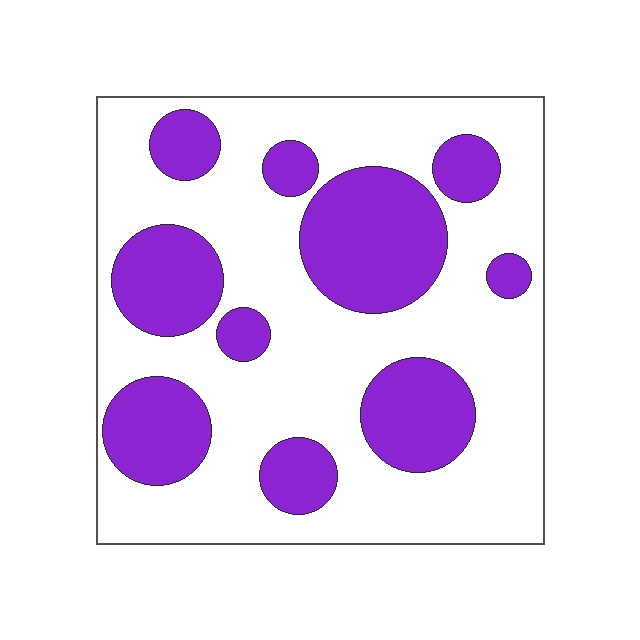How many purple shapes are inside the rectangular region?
10.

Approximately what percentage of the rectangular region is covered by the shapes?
Approximately 35%.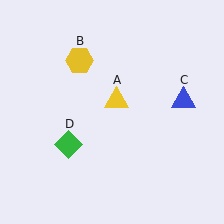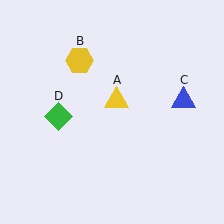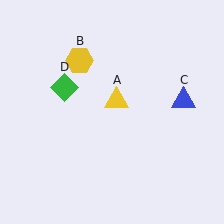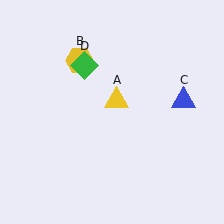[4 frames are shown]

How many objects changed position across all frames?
1 object changed position: green diamond (object D).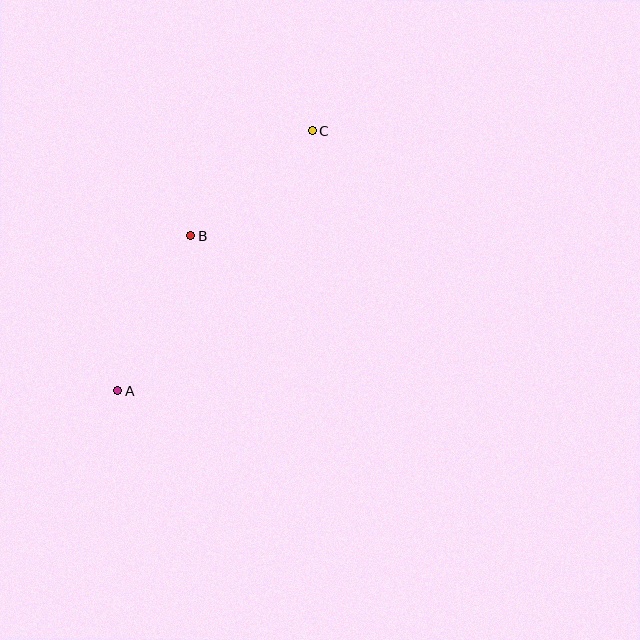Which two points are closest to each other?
Points B and C are closest to each other.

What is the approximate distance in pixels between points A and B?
The distance between A and B is approximately 171 pixels.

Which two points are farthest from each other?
Points A and C are farthest from each other.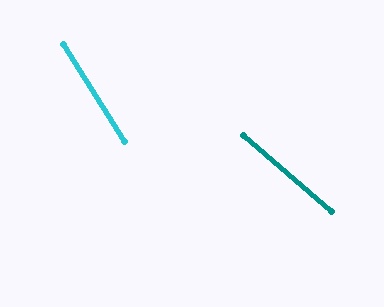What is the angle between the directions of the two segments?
Approximately 17 degrees.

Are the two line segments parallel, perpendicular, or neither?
Neither parallel nor perpendicular — they differ by about 17°.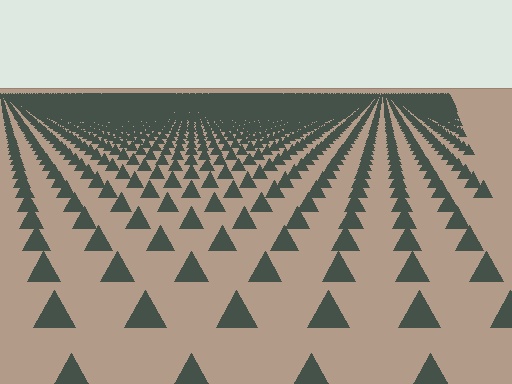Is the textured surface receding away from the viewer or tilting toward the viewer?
The surface is receding away from the viewer. Texture elements get smaller and denser toward the top.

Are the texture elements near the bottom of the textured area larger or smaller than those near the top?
Larger. Near the bottom, elements are closer to the viewer and appear at a bigger on-screen size.